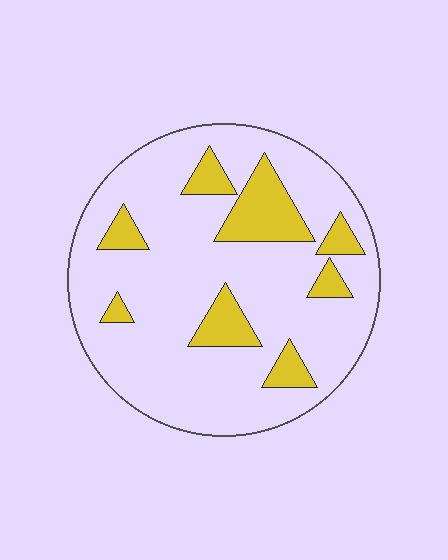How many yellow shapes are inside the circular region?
8.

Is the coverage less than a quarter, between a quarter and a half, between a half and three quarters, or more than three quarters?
Less than a quarter.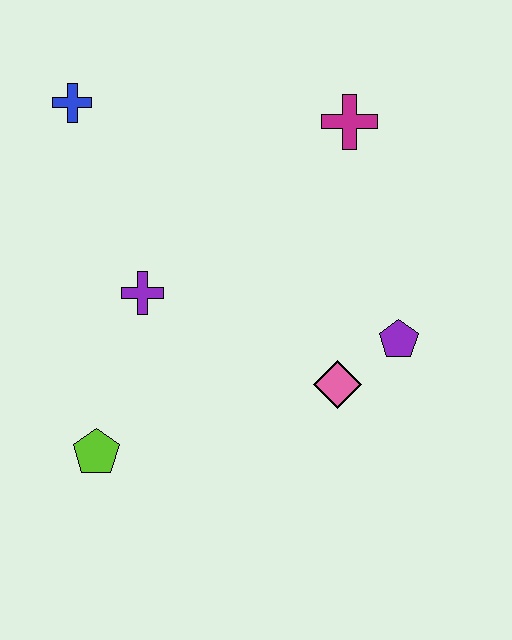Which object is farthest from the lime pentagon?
The magenta cross is farthest from the lime pentagon.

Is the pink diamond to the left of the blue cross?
No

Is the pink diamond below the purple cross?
Yes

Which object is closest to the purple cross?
The lime pentagon is closest to the purple cross.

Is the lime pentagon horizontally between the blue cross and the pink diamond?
Yes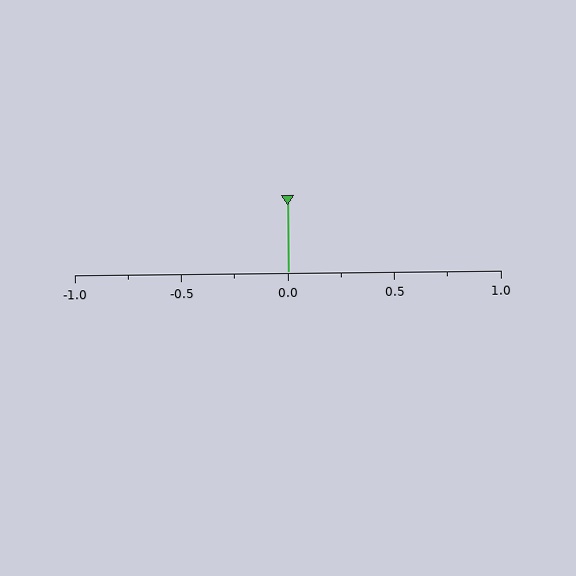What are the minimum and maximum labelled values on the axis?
The axis runs from -1.0 to 1.0.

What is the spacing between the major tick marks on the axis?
The major ticks are spaced 0.5 apart.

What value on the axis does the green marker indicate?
The marker indicates approximately 0.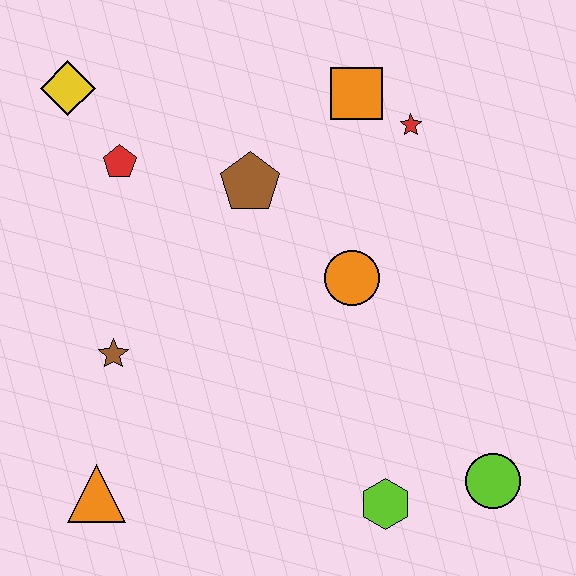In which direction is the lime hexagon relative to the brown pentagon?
The lime hexagon is below the brown pentagon.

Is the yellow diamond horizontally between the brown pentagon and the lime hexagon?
No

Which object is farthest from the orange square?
The orange triangle is farthest from the orange square.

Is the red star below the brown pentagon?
No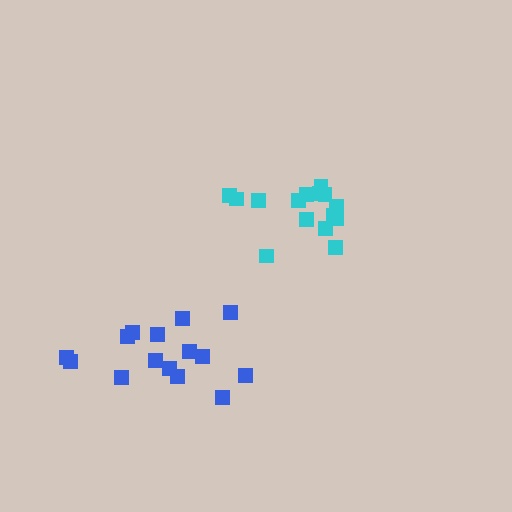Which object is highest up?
The cyan cluster is topmost.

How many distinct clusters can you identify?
There are 2 distinct clusters.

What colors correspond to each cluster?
The clusters are colored: cyan, blue.